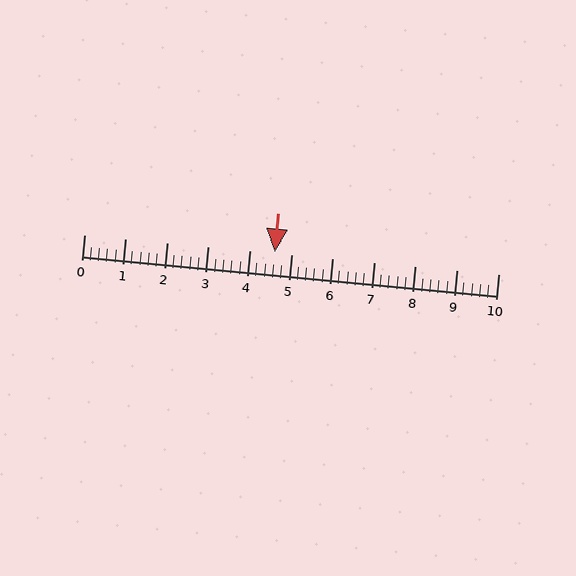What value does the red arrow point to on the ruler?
The red arrow points to approximately 4.6.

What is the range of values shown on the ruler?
The ruler shows values from 0 to 10.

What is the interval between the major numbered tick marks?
The major tick marks are spaced 1 units apart.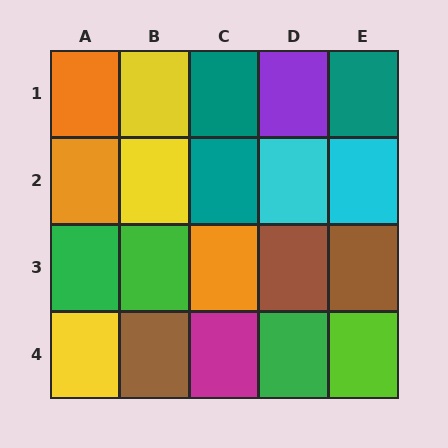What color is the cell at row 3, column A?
Green.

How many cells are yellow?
3 cells are yellow.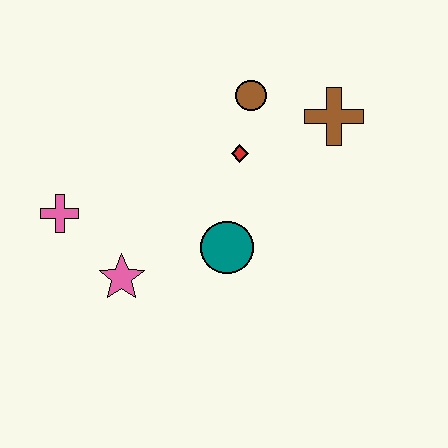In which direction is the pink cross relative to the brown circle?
The pink cross is to the left of the brown circle.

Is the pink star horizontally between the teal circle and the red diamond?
No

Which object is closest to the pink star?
The pink cross is closest to the pink star.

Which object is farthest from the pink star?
The brown cross is farthest from the pink star.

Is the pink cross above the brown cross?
No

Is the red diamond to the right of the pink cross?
Yes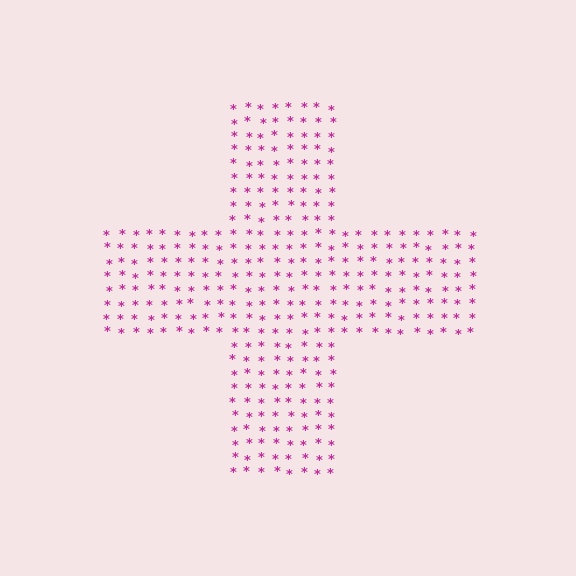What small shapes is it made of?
It is made of small asterisks.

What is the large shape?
The large shape is a cross.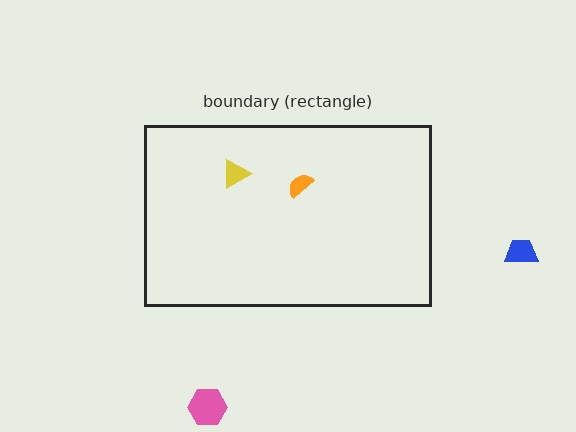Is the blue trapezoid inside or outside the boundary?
Outside.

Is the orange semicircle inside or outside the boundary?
Inside.